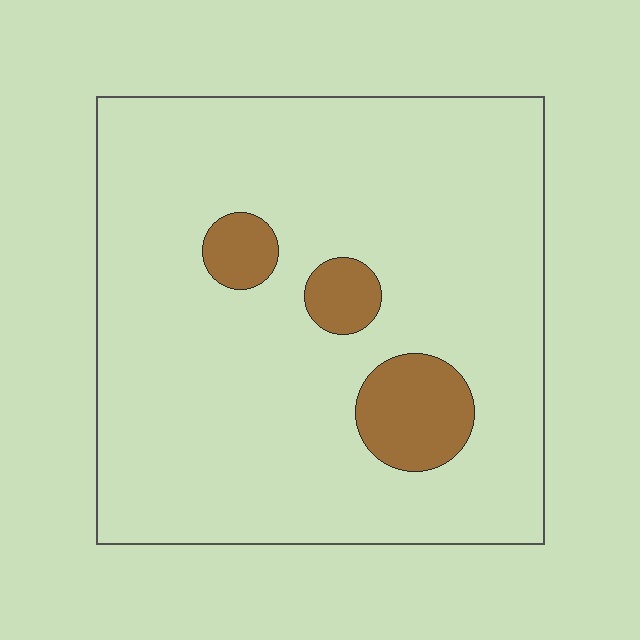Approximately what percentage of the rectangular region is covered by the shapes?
Approximately 10%.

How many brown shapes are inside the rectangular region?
3.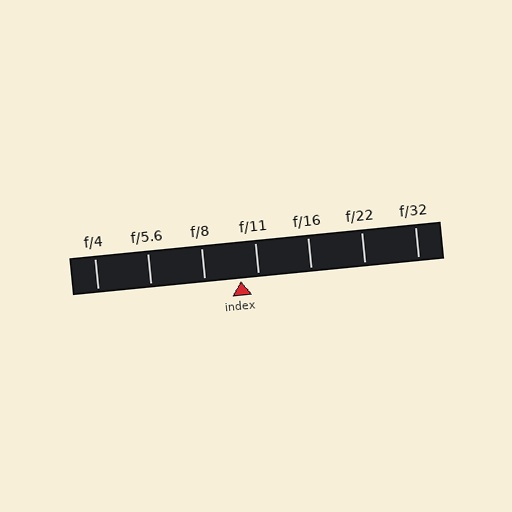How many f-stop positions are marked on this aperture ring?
There are 7 f-stop positions marked.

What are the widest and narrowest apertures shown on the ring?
The widest aperture shown is f/4 and the narrowest is f/32.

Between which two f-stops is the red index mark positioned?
The index mark is between f/8 and f/11.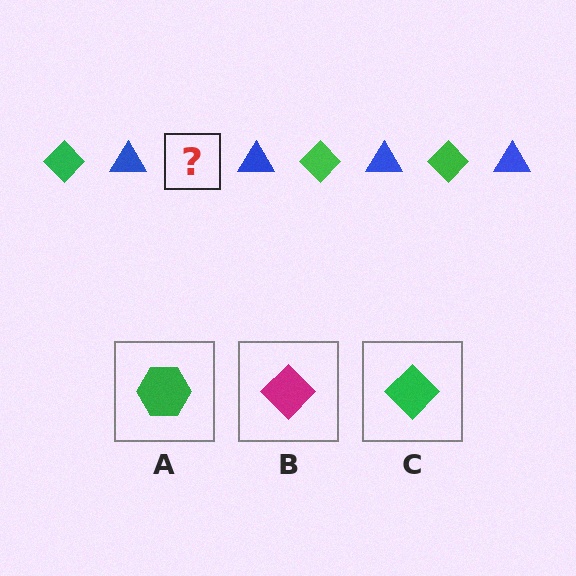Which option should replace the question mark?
Option C.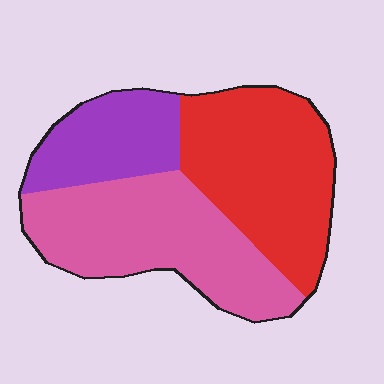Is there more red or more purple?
Red.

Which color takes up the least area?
Purple, at roughly 20%.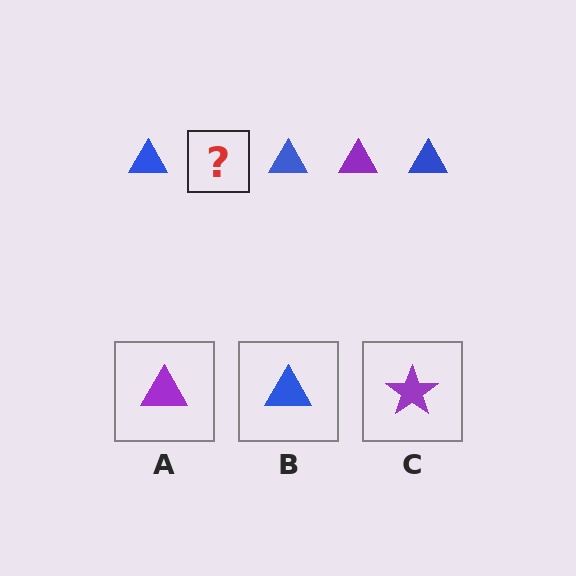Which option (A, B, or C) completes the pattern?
A.